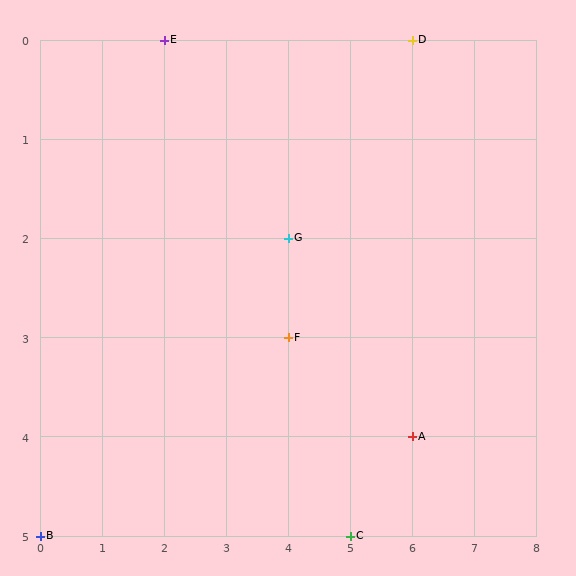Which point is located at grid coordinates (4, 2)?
Point G is at (4, 2).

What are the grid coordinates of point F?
Point F is at grid coordinates (4, 3).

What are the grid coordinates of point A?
Point A is at grid coordinates (6, 4).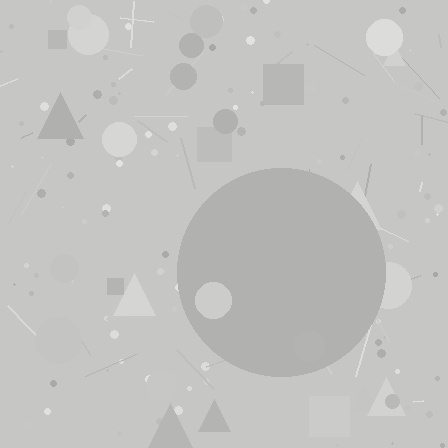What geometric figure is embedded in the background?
A circle is embedded in the background.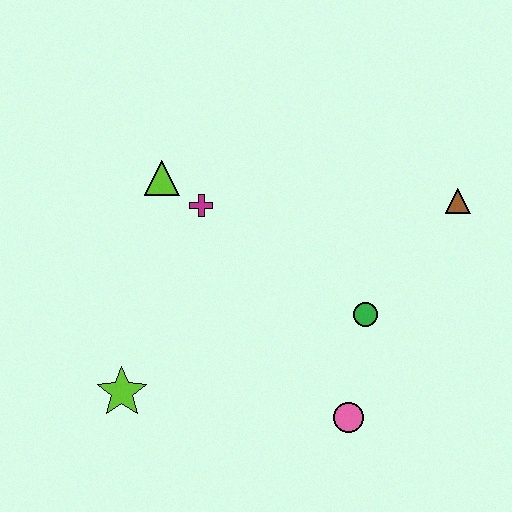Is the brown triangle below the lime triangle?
Yes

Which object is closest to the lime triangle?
The magenta cross is closest to the lime triangle.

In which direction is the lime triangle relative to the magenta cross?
The lime triangle is to the left of the magenta cross.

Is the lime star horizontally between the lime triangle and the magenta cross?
No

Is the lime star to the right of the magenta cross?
No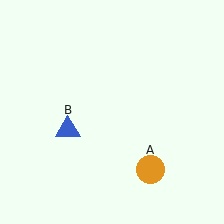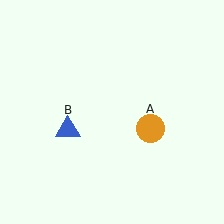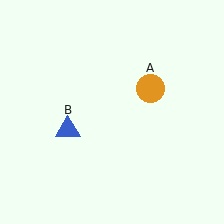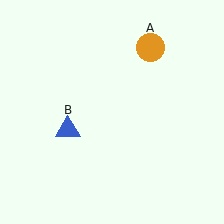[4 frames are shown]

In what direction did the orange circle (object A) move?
The orange circle (object A) moved up.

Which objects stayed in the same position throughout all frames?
Blue triangle (object B) remained stationary.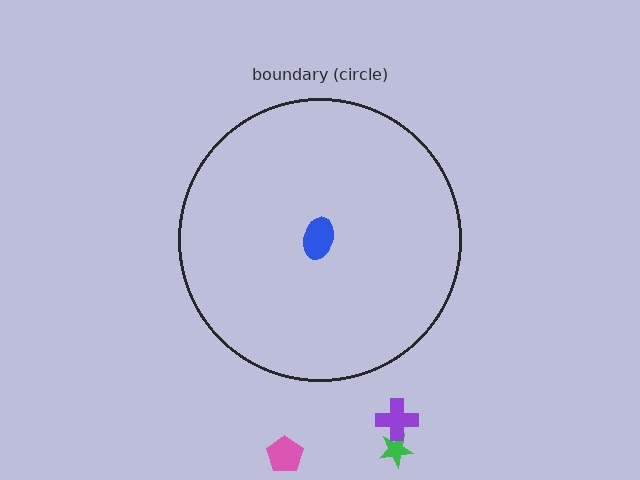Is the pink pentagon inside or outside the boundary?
Outside.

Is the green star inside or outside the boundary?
Outside.